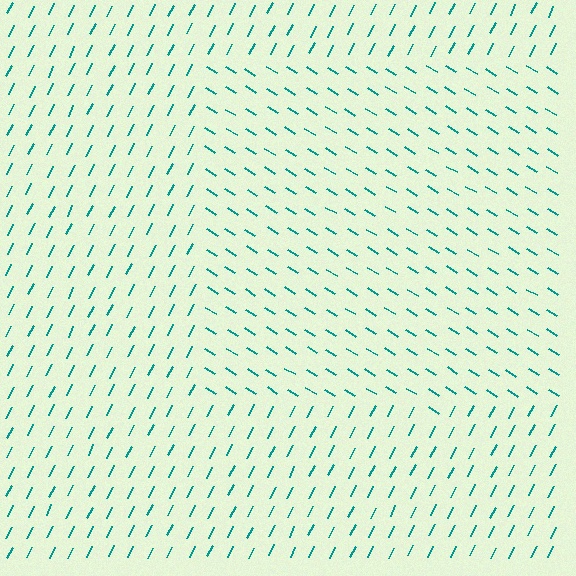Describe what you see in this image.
The image is filled with small teal line segments. A rectangle region in the image has lines oriented differently from the surrounding lines, creating a visible texture boundary.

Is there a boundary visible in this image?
Yes, there is a texture boundary formed by a change in line orientation.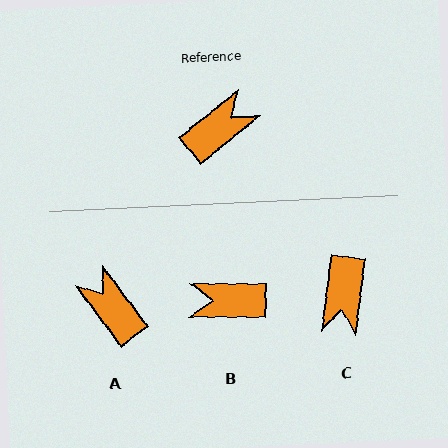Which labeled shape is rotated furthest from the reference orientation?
B, about 141 degrees away.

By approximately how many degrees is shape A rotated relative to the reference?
Approximately 88 degrees counter-clockwise.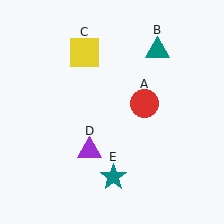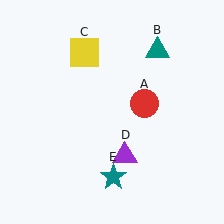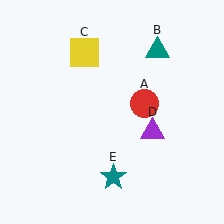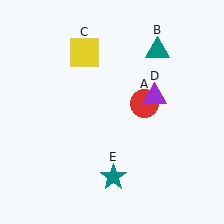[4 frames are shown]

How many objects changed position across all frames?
1 object changed position: purple triangle (object D).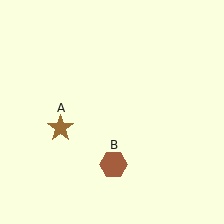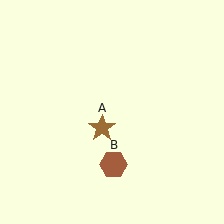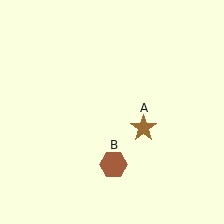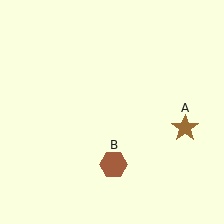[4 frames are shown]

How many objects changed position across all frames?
1 object changed position: brown star (object A).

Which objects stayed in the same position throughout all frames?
Brown hexagon (object B) remained stationary.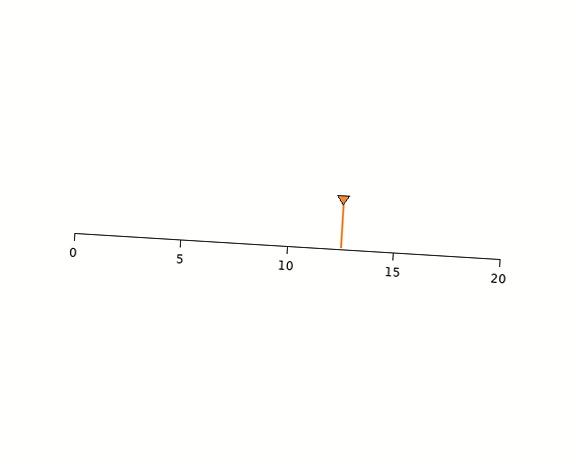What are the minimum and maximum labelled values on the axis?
The axis runs from 0 to 20.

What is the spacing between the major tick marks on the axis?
The major ticks are spaced 5 apart.